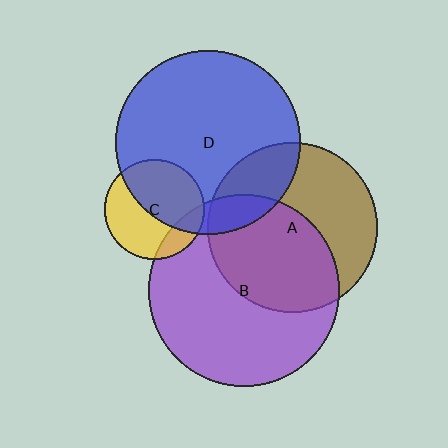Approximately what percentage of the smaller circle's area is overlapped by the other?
Approximately 10%.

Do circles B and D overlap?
Yes.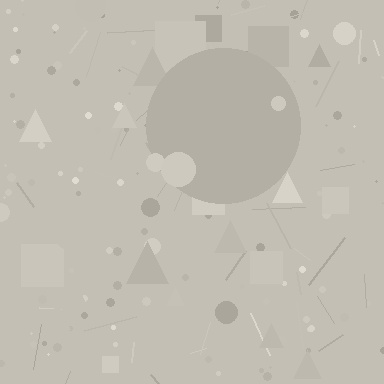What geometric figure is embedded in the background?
A circle is embedded in the background.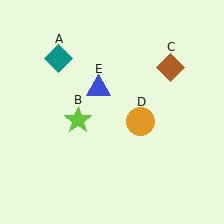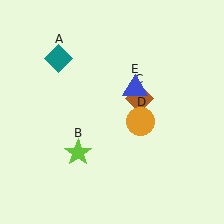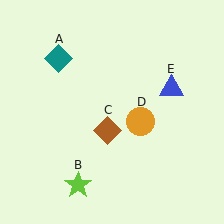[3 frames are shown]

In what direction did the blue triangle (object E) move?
The blue triangle (object E) moved right.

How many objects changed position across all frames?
3 objects changed position: lime star (object B), brown diamond (object C), blue triangle (object E).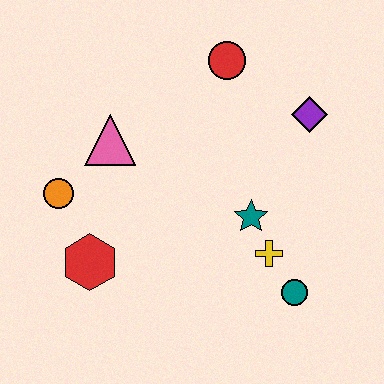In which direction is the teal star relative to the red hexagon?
The teal star is to the right of the red hexagon.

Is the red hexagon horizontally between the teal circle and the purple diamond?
No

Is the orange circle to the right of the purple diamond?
No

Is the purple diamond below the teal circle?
No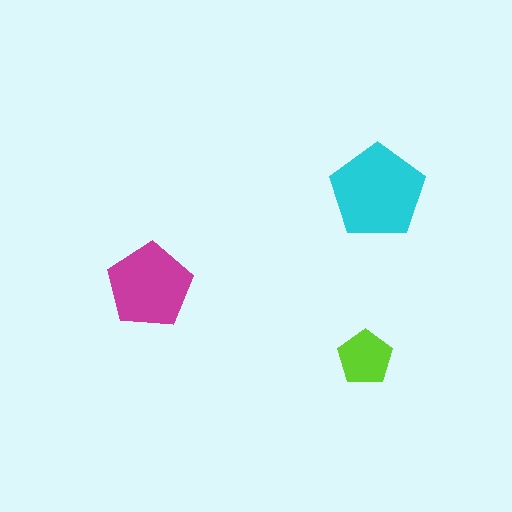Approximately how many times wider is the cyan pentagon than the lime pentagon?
About 1.5 times wider.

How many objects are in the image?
There are 3 objects in the image.